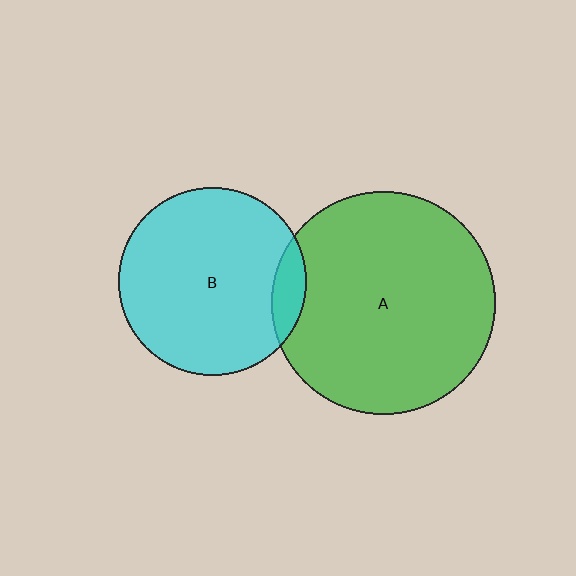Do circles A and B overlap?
Yes.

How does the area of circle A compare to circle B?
Approximately 1.4 times.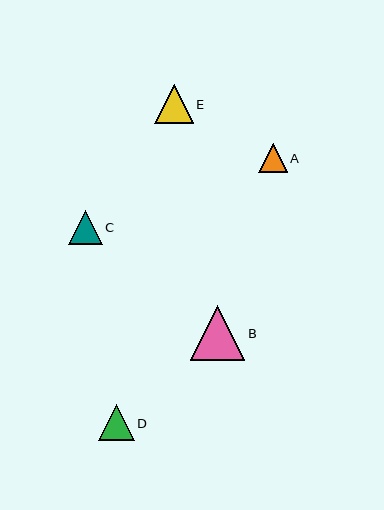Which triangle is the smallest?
Triangle A is the smallest with a size of approximately 28 pixels.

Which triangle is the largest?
Triangle B is the largest with a size of approximately 54 pixels.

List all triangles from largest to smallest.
From largest to smallest: B, E, D, C, A.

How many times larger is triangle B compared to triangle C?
Triangle B is approximately 1.6 times the size of triangle C.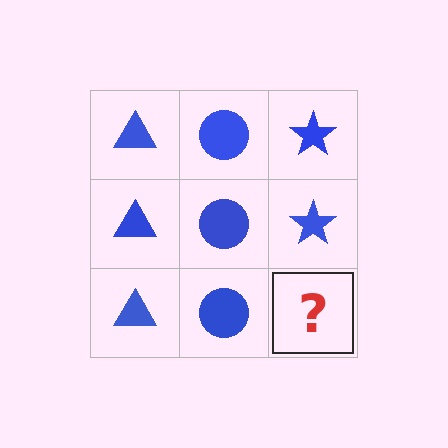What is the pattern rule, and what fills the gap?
The rule is that each column has a consistent shape. The gap should be filled with a blue star.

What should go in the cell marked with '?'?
The missing cell should contain a blue star.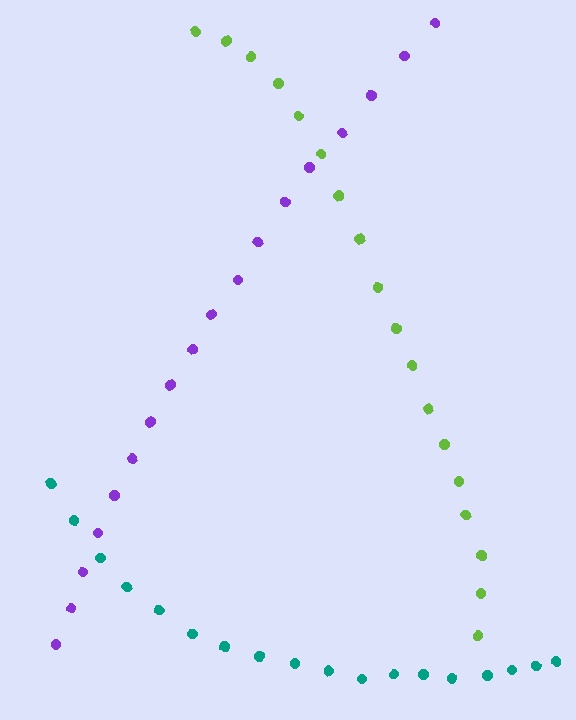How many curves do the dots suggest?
There are 3 distinct paths.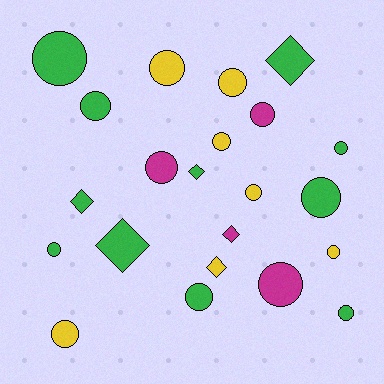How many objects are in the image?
There are 22 objects.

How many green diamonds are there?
There are 4 green diamonds.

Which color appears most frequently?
Green, with 11 objects.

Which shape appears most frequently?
Circle, with 16 objects.